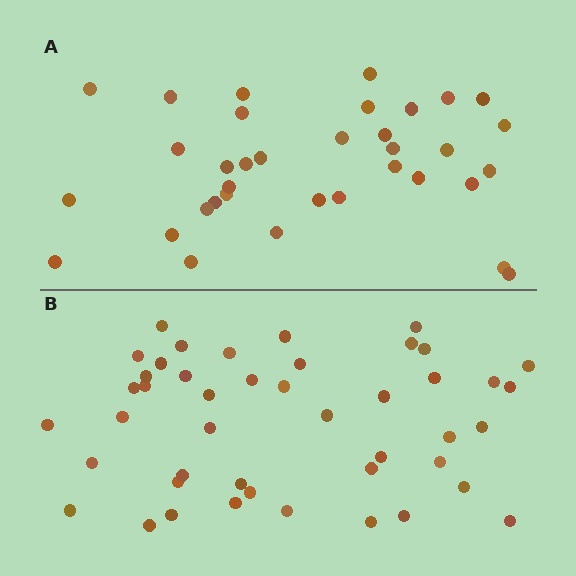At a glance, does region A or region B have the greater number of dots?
Region B (the bottom region) has more dots.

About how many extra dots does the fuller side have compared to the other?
Region B has roughly 10 or so more dots than region A.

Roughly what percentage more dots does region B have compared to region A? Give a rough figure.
About 30% more.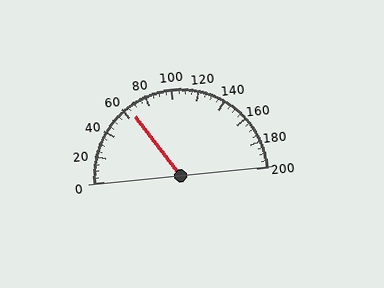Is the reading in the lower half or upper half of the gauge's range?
The reading is in the lower half of the range (0 to 200).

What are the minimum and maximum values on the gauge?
The gauge ranges from 0 to 200.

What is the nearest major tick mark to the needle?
The nearest major tick mark is 60.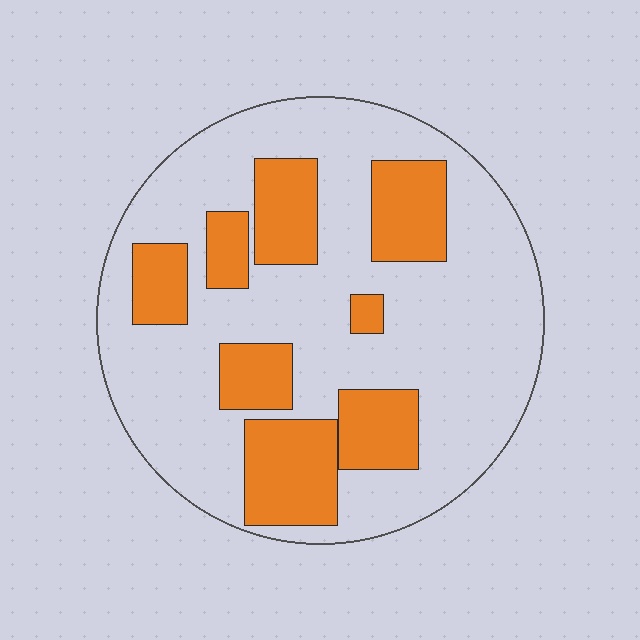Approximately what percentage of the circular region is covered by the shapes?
Approximately 30%.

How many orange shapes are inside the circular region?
8.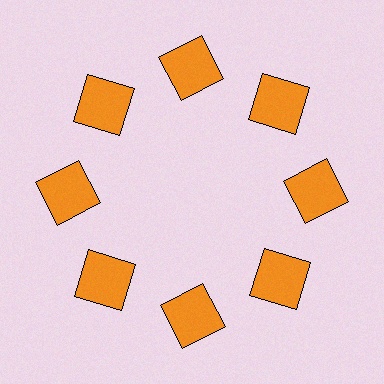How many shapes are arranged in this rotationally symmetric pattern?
There are 8 shapes, arranged in 8 groups of 1.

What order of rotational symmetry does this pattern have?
This pattern has 8-fold rotational symmetry.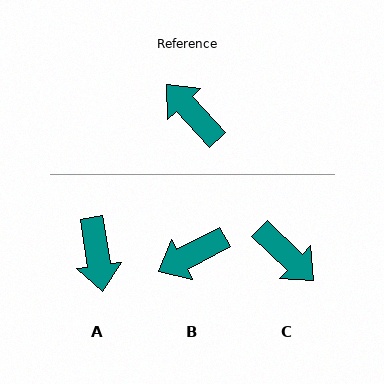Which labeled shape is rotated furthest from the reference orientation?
C, about 176 degrees away.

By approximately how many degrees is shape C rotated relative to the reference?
Approximately 176 degrees clockwise.